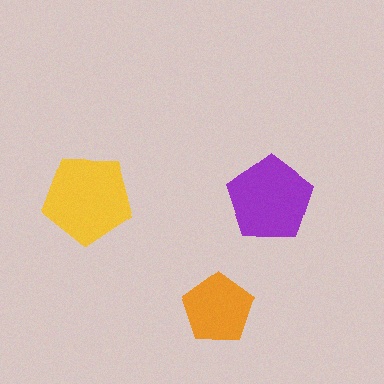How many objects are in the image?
There are 3 objects in the image.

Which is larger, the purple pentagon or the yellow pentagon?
The yellow one.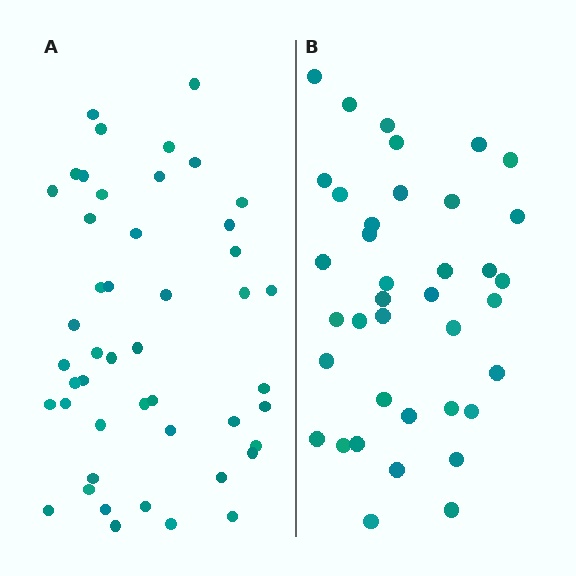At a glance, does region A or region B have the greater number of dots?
Region A (the left region) has more dots.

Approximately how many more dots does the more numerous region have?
Region A has roughly 8 or so more dots than region B.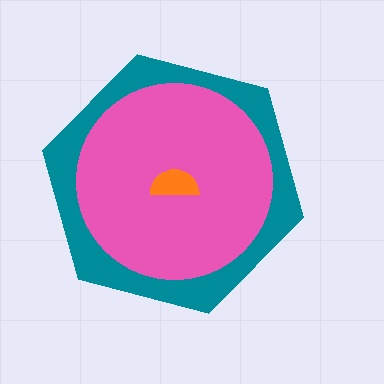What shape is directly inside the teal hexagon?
The pink circle.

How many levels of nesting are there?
3.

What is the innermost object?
The orange semicircle.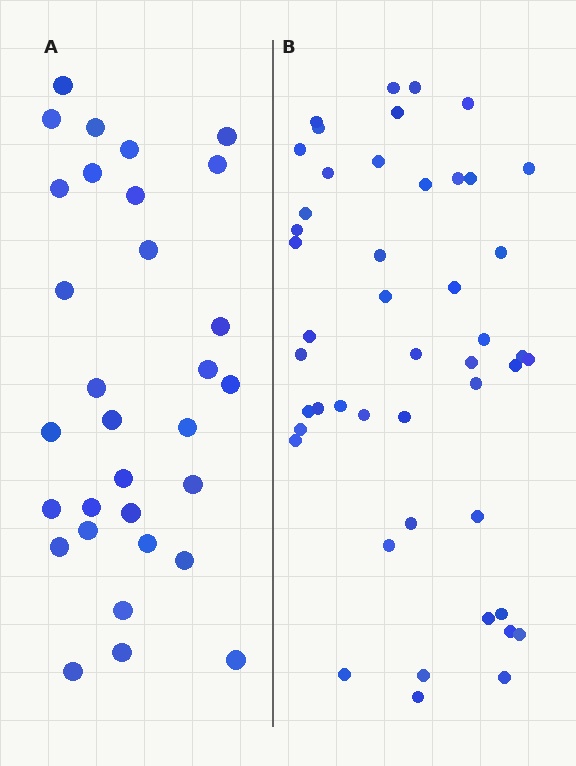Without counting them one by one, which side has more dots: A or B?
Region B (the right region) has more dots.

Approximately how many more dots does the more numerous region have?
Region B has approximately 15 more dots than region A.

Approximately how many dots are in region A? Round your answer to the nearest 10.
About 30 dots. (The exact count is 31, which rounds to 30.)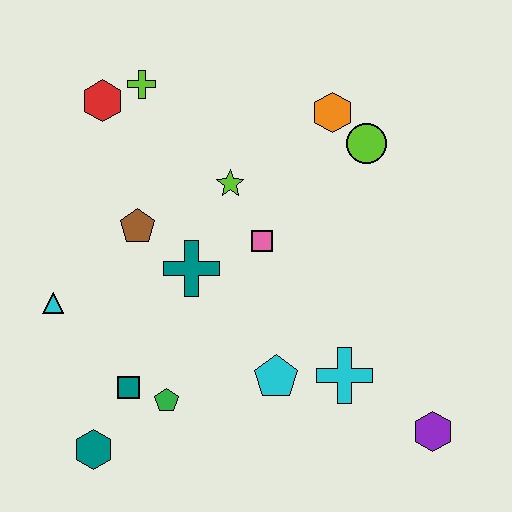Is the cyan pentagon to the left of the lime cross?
No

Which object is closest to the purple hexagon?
The cyan cross is closest to the purple hexagon.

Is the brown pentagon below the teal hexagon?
No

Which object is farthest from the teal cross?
The purple hexagon is farthest from the teal cross.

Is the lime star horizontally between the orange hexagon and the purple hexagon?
No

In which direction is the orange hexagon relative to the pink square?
The orange hexagon is above the pink square.